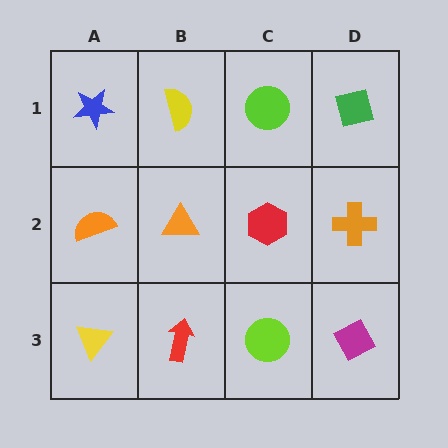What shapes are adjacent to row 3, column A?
An orange semicircle (row 2, column A), a red arrow (row 3, column B).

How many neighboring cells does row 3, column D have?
2.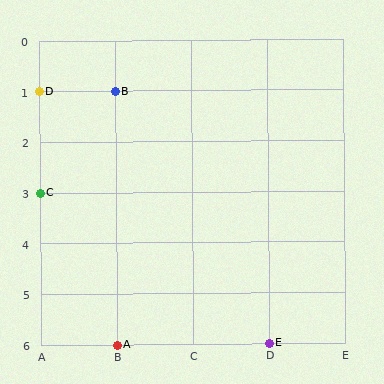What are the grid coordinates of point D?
Point D is at grid coordinates (A, 1).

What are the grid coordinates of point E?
Point E is at grid coordinates (D, 6).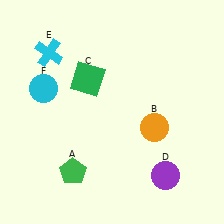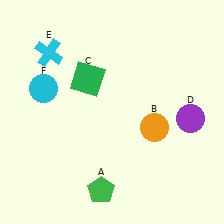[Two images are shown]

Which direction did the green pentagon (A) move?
The green pentagon (A) moved right.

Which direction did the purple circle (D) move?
The purple circle (D) moved up.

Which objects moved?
The objects that moved are: the green pentagon (A), the purple circle (D).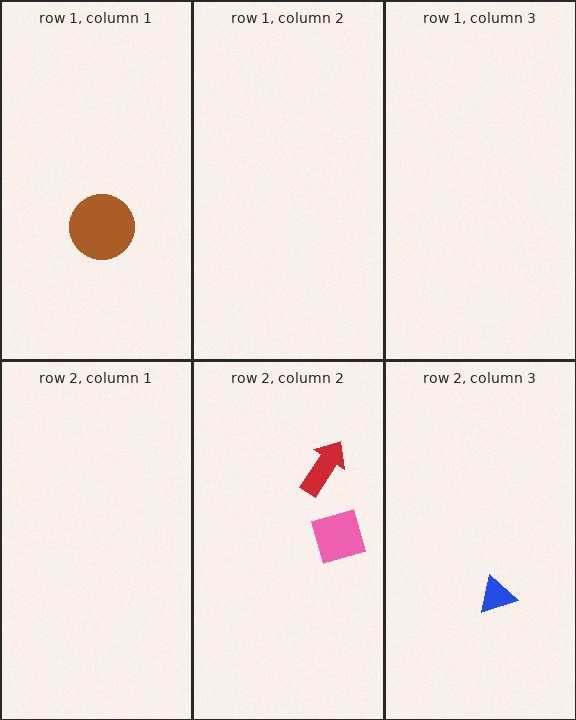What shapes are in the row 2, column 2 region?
The pink square, the red arrow.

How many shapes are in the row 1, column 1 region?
1.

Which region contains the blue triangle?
The row 2, column 3 region.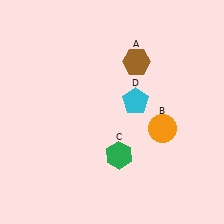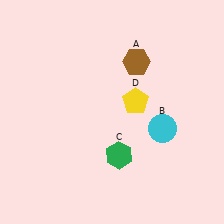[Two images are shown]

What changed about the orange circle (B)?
In Image 1, B is orange. In Image 2, it changed to cyan.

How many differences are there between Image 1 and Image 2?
There are 2 differences between the two images.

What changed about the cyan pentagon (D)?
In Image 1, D is cyan. In Image 2, it changed to yellow.